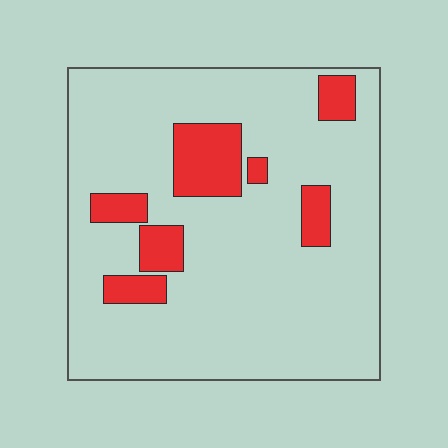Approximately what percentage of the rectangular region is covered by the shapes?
Approximately 15%.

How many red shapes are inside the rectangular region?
7.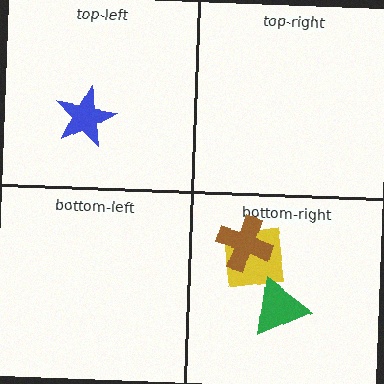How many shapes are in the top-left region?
1.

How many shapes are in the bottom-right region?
3.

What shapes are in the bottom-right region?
The yellow square, the green triangle, the brown cross.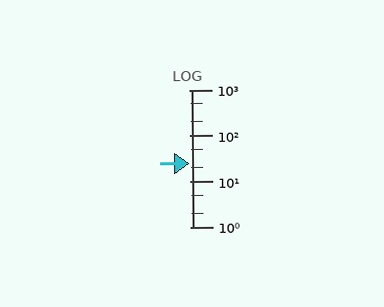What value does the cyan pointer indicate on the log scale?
The pointer indicates approximately 24.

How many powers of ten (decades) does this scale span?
The scale spans 3 decades, from 1 to 1000.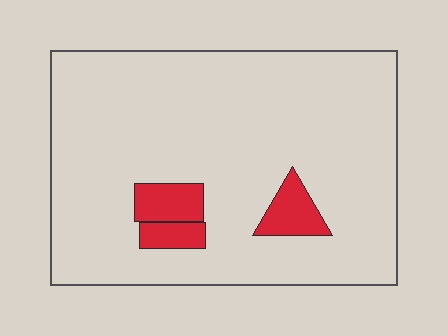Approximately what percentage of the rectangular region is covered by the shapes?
Approximately 10%.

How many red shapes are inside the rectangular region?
3.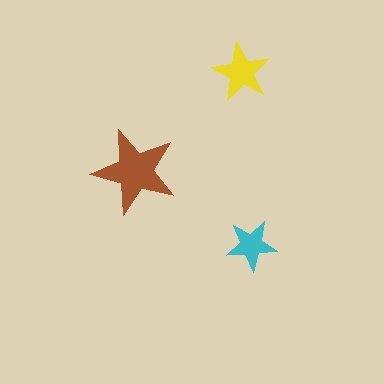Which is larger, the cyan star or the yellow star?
The yellow one.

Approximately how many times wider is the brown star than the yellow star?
About 1.5 times wider.